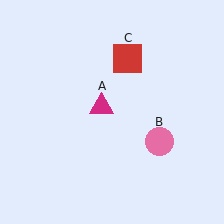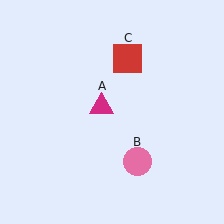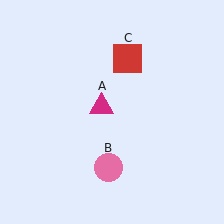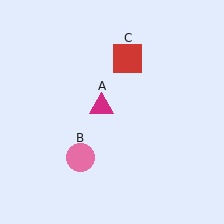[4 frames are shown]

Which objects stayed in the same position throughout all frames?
Magenta triangle (object A) and red square (object C) remained stationary.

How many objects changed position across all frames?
1 object changed position: pink circle (object B).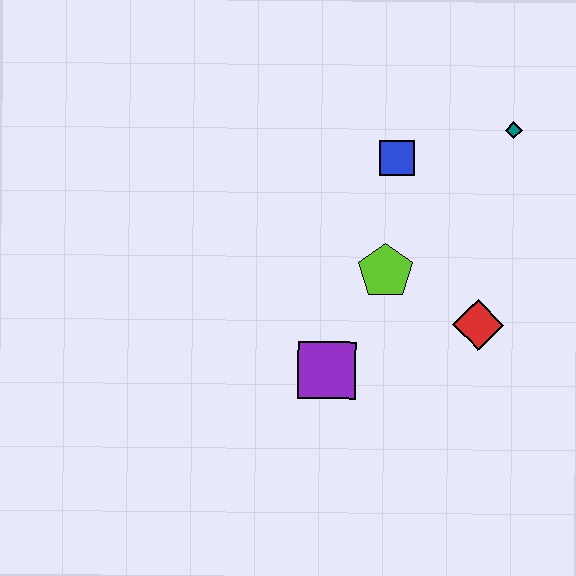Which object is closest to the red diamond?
The lime pentagon is closest to the red diamond.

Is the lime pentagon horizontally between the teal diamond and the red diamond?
No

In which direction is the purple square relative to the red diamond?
The purple square is to the left of the red diamond.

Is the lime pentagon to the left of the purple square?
No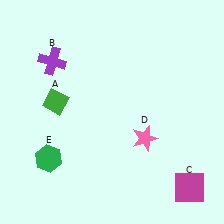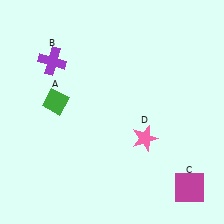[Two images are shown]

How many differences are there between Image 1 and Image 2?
There is 1 difference between the two images.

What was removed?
The green hexagon (E) was removed in Image 2.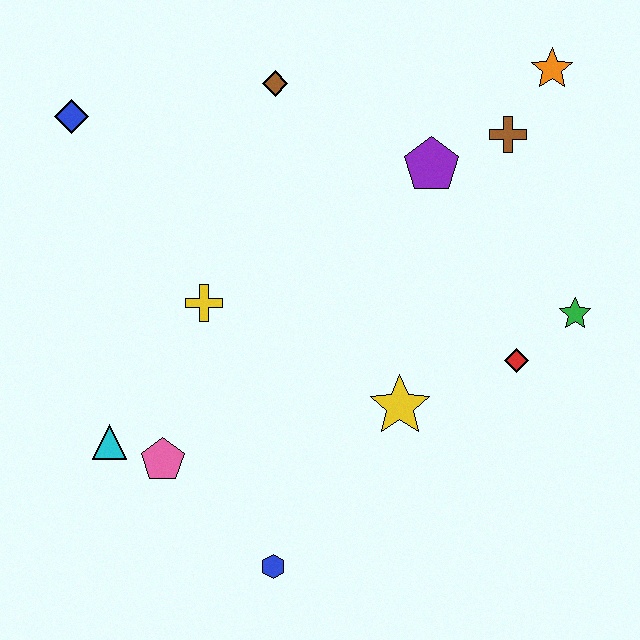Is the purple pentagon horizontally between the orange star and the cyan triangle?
Yes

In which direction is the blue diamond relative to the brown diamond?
The blue diamond is to the left of the brown diamond.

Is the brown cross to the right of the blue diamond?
Yes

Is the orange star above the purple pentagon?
Yes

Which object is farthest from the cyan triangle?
The orange star is farthest from the cyan triangle.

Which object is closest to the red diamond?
The green star is closest to the red diamond.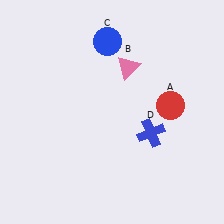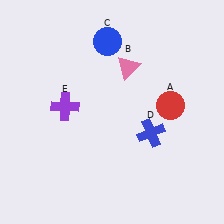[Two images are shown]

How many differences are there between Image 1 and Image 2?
There is 1 difference between the two images.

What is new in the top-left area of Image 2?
A purple cross (E) was added in the top-left area of Image 2.